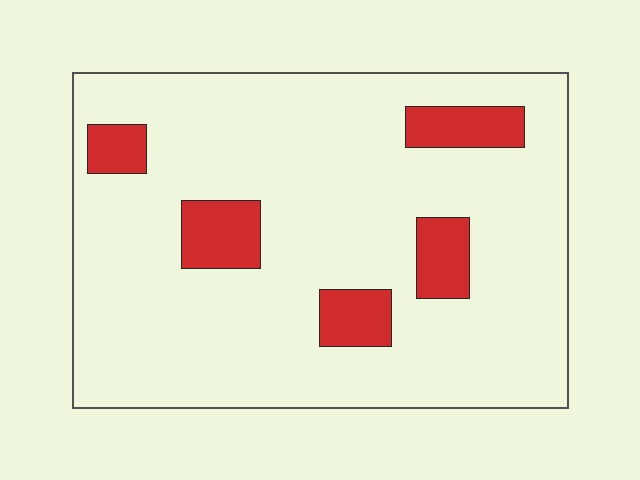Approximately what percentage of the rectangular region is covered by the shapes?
Approximately 15%.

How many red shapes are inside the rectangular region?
5.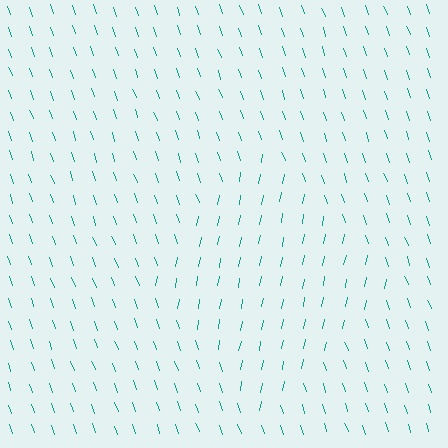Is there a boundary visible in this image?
Yes, there is a texture boundary formed by a change in line orientation.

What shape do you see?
I see a diamond.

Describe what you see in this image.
The image is filled with small teal line segments. A diamond region in the image has lines oriented differently from the surrounding lines, creating a visible texture boundary.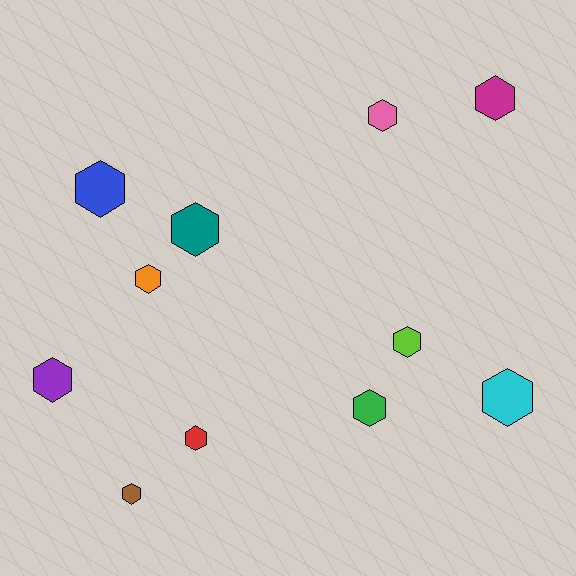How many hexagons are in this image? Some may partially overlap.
There are 11 hexagons.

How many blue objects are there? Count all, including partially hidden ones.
There is 1 blue object.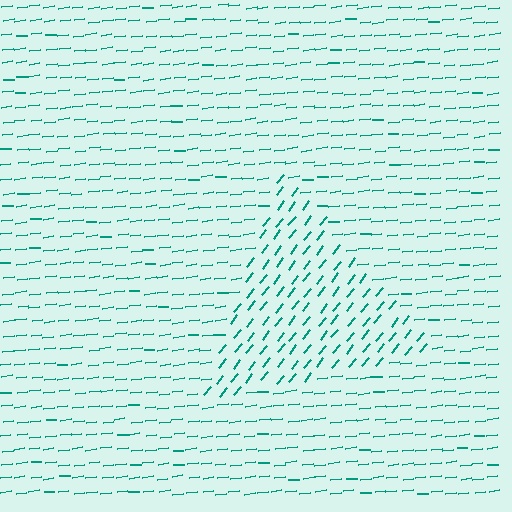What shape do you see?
I see a triangle.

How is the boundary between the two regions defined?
The boundary is defined purely by a change in line orientation (approximately 45 degrees difference). All lines are the same color and thickness.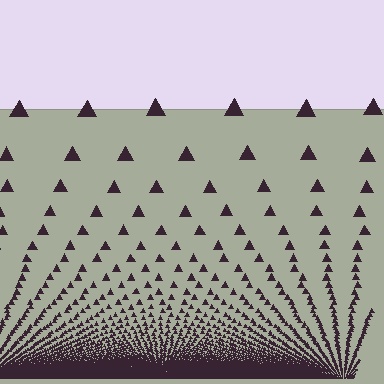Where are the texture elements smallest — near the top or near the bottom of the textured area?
Near the bottom.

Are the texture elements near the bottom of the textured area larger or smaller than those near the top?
Smaller. The gradient is inverted — elements near the bottom are smaller and denser.